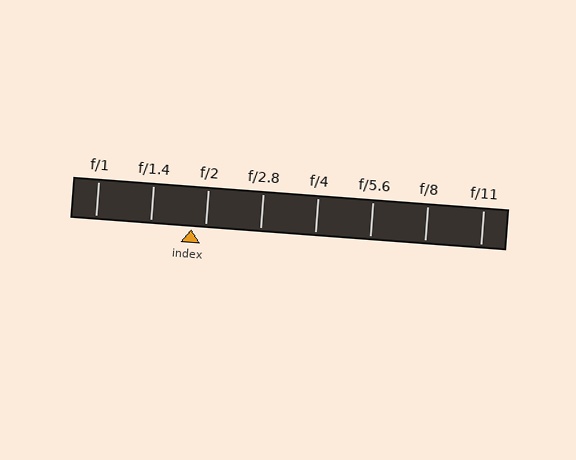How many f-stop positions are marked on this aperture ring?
There are 8 f-stop positions marked.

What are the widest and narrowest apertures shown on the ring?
The widest aperture shown is f/1 and the narrowest is f/11.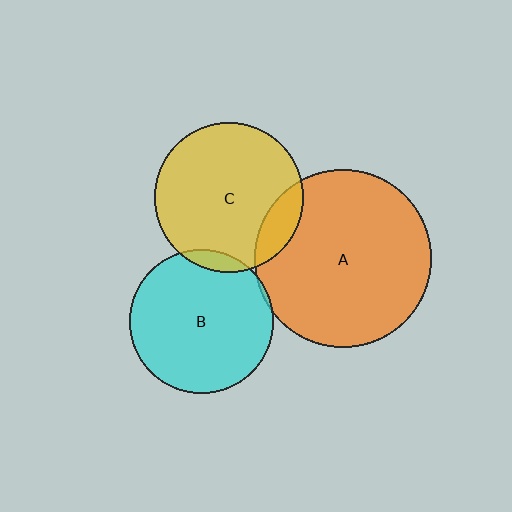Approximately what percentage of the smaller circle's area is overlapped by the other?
Approximately 5%.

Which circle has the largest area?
Circle A (orange).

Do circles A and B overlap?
Yes.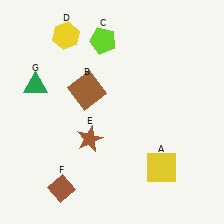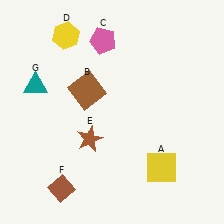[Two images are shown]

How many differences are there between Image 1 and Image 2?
There are 2 differences between the two images.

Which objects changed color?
C changed from lime to pink. G changed from green to teal.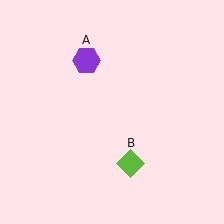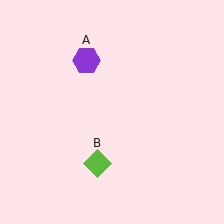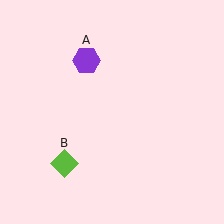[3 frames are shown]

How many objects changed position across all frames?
1 object changed position: lime diamond (object B).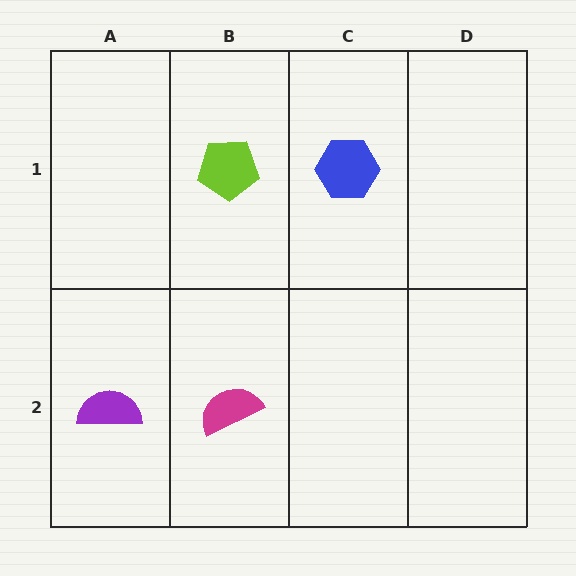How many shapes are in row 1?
2 shapes.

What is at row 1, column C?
A blue hexagon.